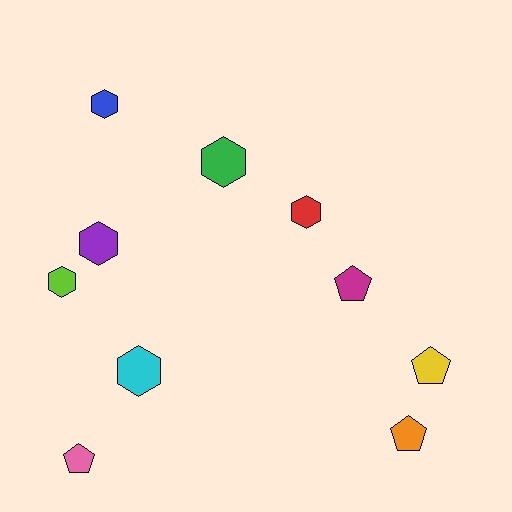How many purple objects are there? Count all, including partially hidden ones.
There is 1 purple object.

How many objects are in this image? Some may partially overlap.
There are 10 objects.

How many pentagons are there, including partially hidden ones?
There are 4 pentagons.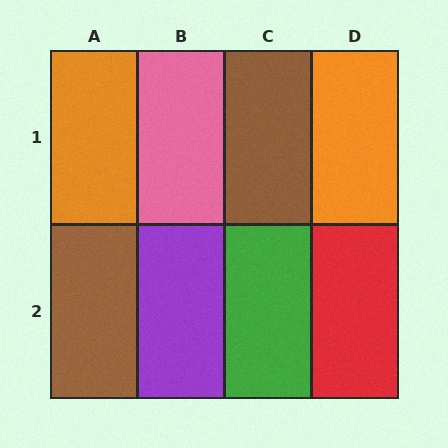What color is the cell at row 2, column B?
Purple.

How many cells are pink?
1 cell is pink.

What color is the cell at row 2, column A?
Brown.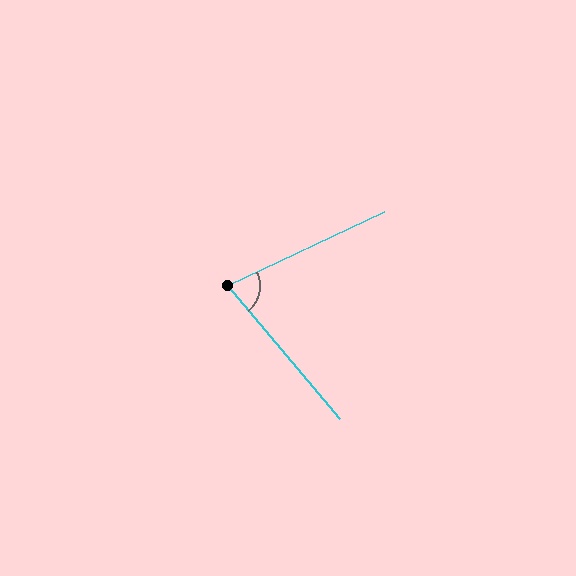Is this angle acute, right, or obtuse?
It is acute.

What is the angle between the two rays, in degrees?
Approximately 75 degrees.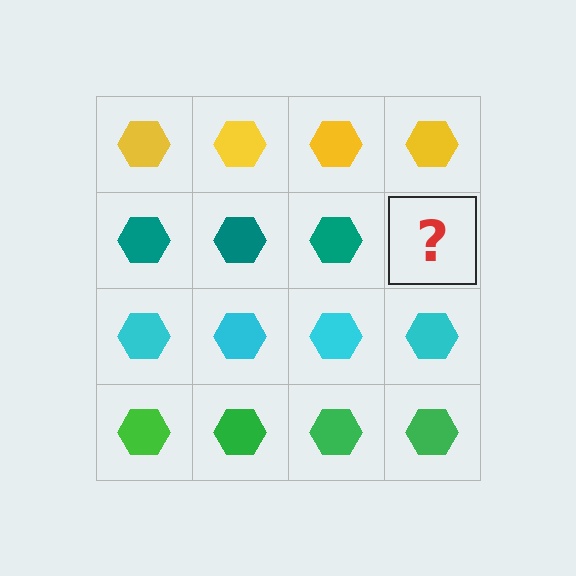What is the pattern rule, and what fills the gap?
The rule is that each row has a consistent color. The gap should be filled with a teal hexagon.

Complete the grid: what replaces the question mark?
The question mark should be replaced with a teal hexagon.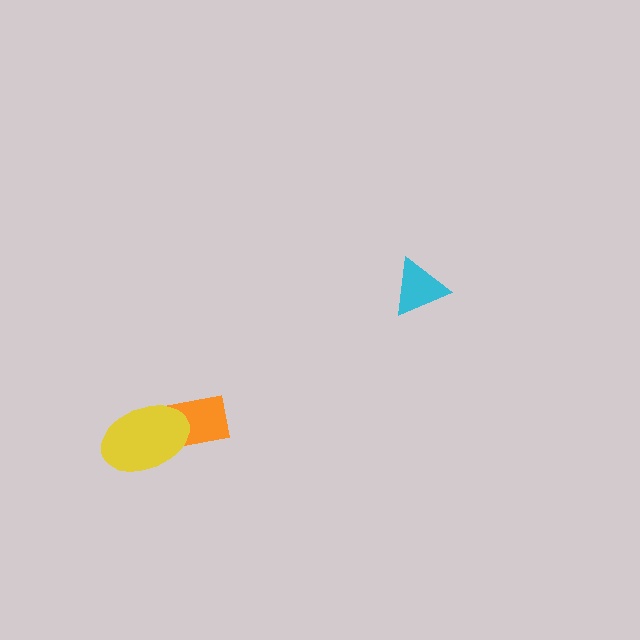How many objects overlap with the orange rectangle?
1 object overlaps with the orange rectangle.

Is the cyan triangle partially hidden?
No, no other shape covers it.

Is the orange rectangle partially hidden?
Yes, it is partially covered by another shape.